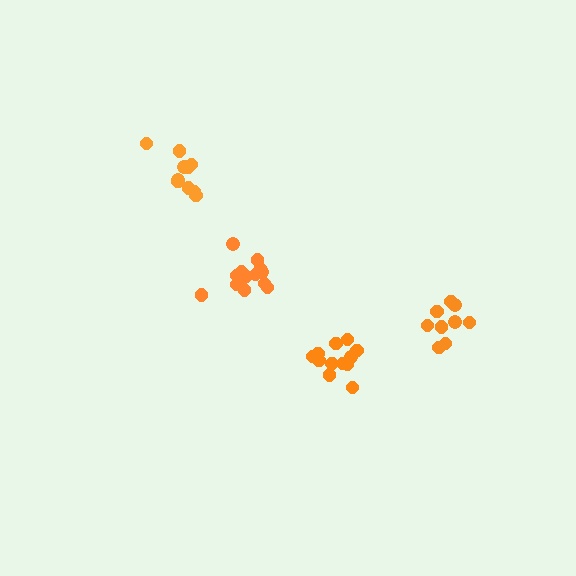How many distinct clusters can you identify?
There are 4 distinct clusters.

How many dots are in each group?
Group 1: 12 dots, Group 2: 10 dots, Group 3: 9 dots, Group 4: 13 dots (44 total).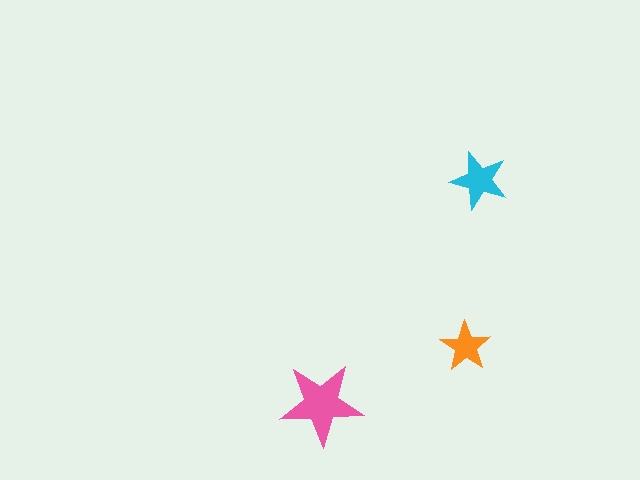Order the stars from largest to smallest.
the pink one, the cyan one, the orange one.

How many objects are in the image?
There are 3 objects in the image.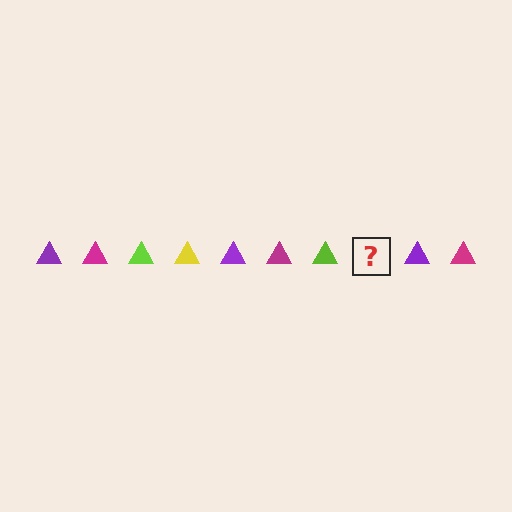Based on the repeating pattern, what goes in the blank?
The blank should be a yellow triangle.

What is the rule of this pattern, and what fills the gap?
The rule is that the pattern cycles through purple, magenta, lime, yellow triangles. The gap should be filled with a yellow triangle.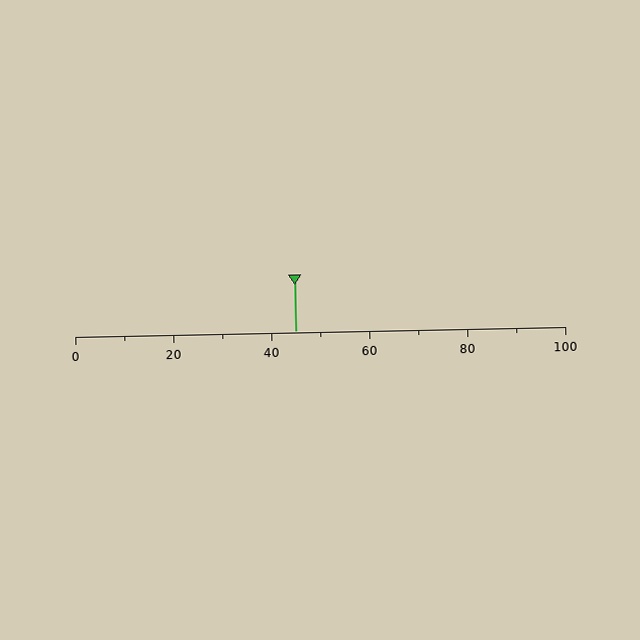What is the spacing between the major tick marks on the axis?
The major ticks are spaced 20 apart.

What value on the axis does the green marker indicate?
The marker indicates approximately 45.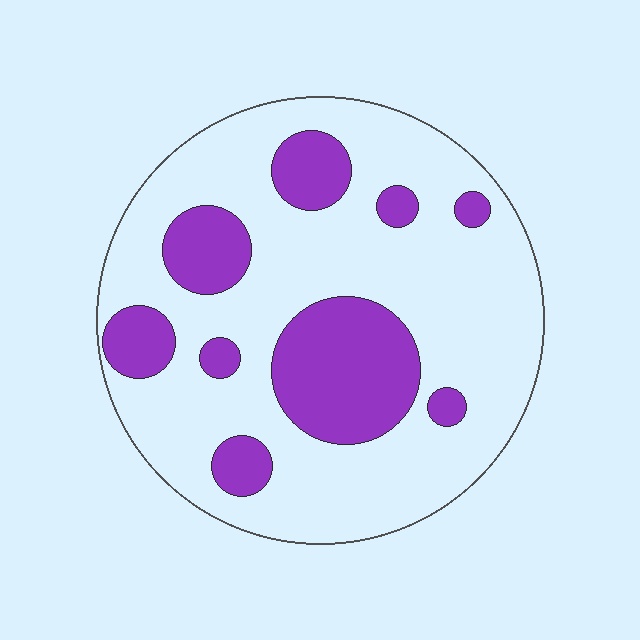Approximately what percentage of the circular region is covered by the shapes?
Approximately 25%.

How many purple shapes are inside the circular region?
9.